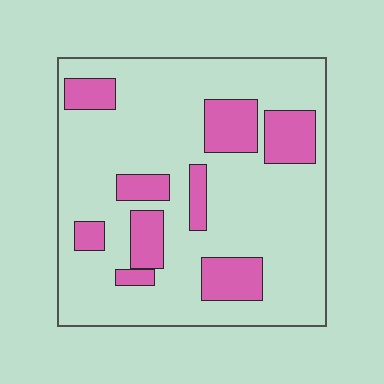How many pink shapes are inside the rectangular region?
9.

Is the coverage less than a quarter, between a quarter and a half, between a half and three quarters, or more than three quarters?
Less than a quarter.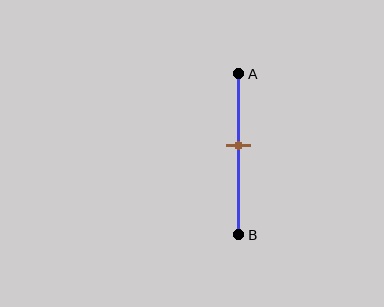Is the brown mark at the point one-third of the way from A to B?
No, the mark is at about 45% from A, not at the 33% one-third point.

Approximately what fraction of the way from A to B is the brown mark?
The brown mark is approximately 45% of the way from A to B.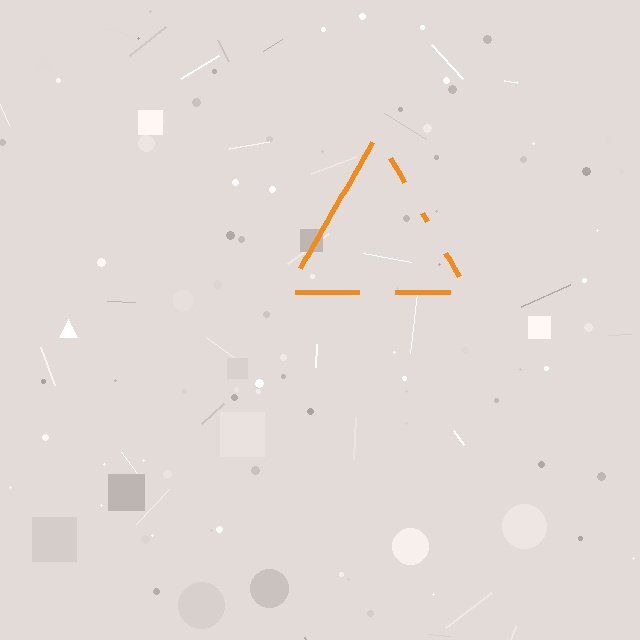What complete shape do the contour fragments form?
The contour fragments form a triangle.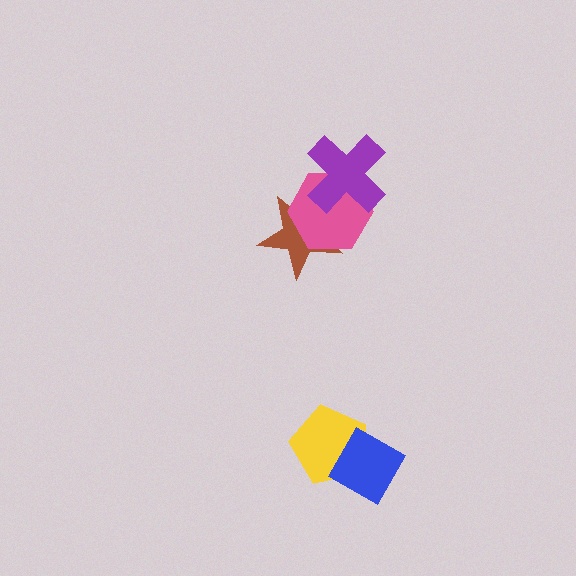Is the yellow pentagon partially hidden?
Yes, it is partially covered by another shape.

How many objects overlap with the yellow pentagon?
1 object overlaps with the yellow pentagon.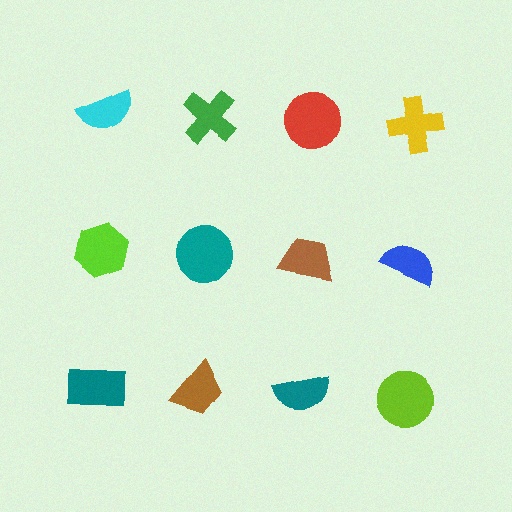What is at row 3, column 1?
A teal rectangle.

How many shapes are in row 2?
4 shapes.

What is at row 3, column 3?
A teal semicircle.